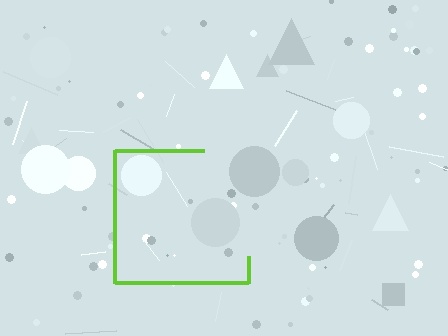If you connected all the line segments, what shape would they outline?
They would outline a square.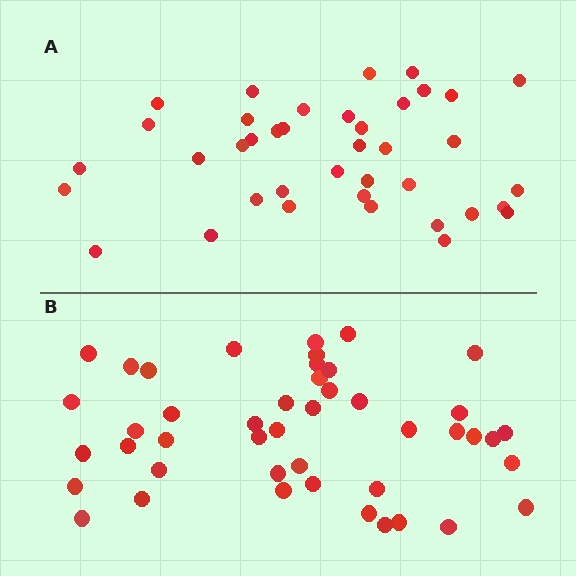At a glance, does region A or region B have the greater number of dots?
Region B (the bottom region) has more dots.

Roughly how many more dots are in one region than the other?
Region B has about 6 more dots than region A.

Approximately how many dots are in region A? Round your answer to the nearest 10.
About 40 dots. (The exact count is 39, which rounds to 40.)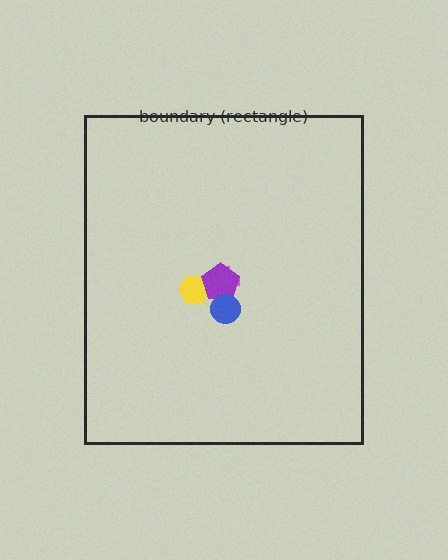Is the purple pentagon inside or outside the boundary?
Inside.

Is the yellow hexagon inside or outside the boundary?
Inside.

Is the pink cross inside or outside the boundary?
Inside.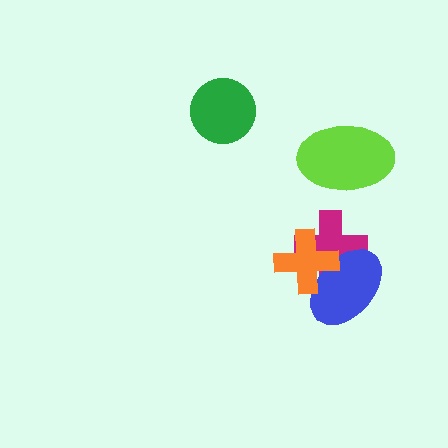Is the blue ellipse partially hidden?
Yes, it is partially covered by another shape.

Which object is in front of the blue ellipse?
The orange cross is in front of the blue ellipse.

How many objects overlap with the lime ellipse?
0 objects overlap with the lime ellipse.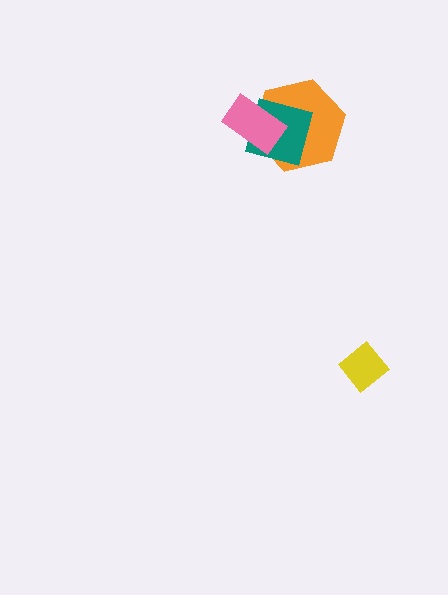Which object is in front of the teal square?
The pink rectangle is in front of the teal square.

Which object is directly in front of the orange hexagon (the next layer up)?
The teal square is directly in front of the orange hexagon.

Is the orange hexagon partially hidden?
Yes, it is partially covered by another shape.